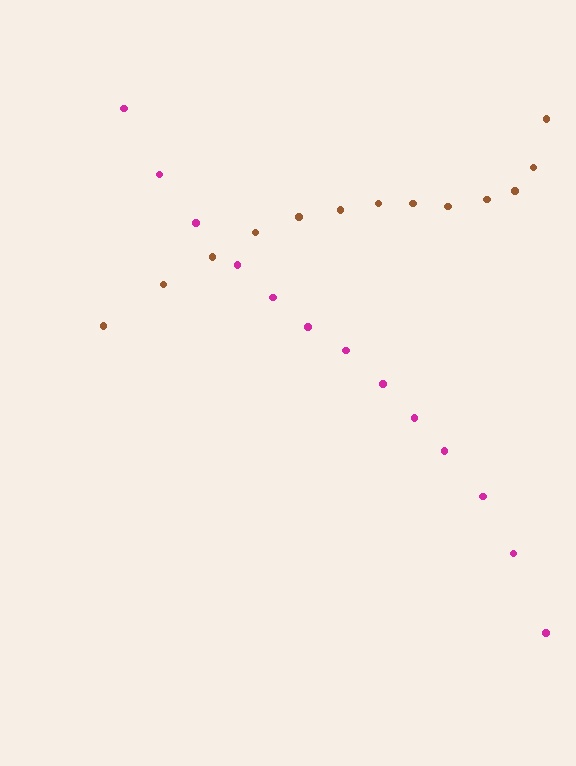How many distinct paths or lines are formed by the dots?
There are 2 distinct paths.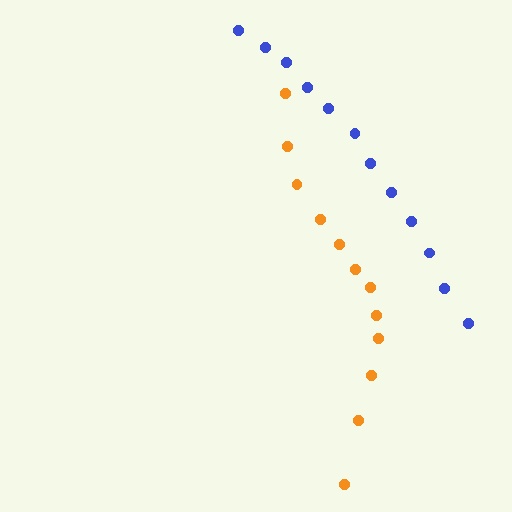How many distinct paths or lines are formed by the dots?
There are 2 distinct paths.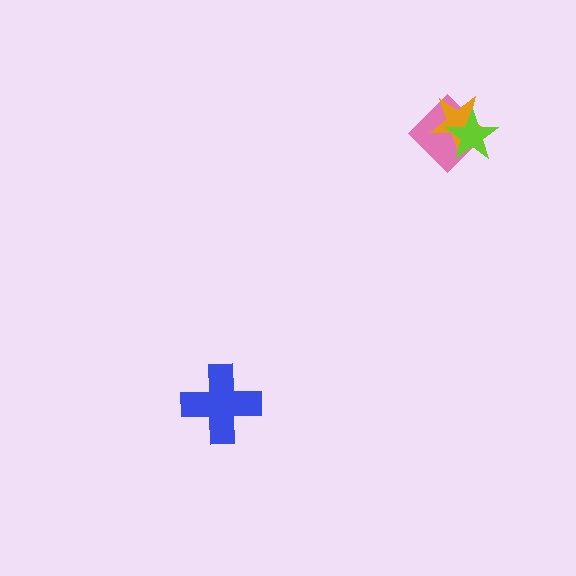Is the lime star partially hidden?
No, no other shape covers it.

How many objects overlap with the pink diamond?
2 objects overlap with the pink diamond.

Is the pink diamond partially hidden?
Yes, it is partially covered by another shape.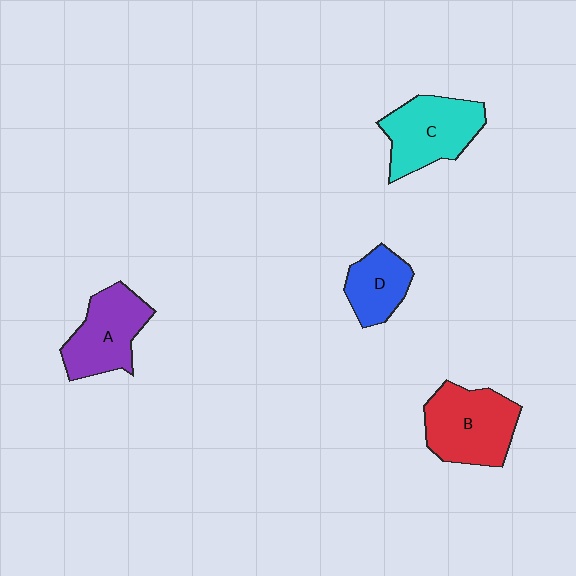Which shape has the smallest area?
Shape D (blue).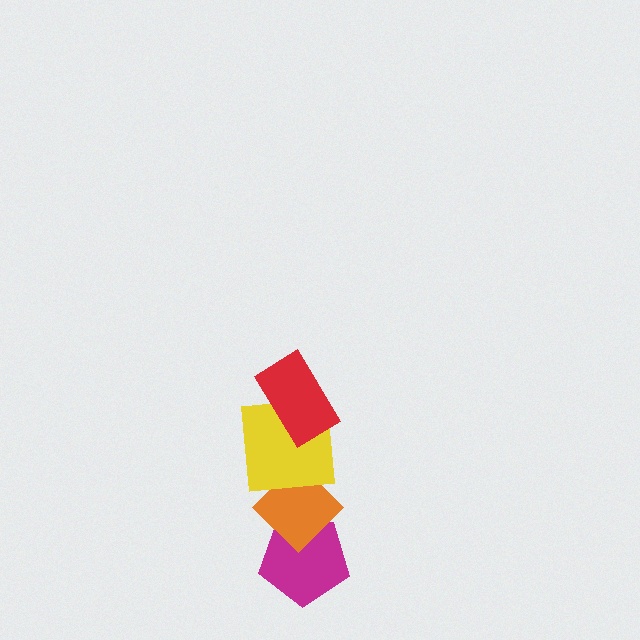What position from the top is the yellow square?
The yellow square is 2nd from the top.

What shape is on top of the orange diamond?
The yellow square is on top of the orange diamond.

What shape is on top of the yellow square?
The red rectangle is on top of the yellow square.